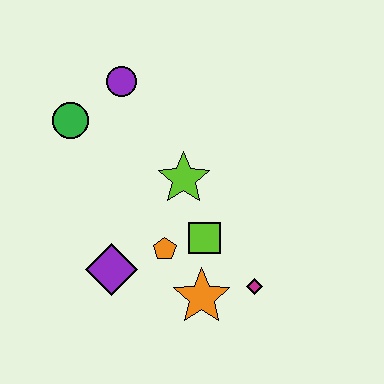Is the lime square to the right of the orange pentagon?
Yes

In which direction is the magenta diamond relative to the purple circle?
The magenta diamond is below the purple circle.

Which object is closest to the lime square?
The orange pentagon is closest to the lime square.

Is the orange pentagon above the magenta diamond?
Yes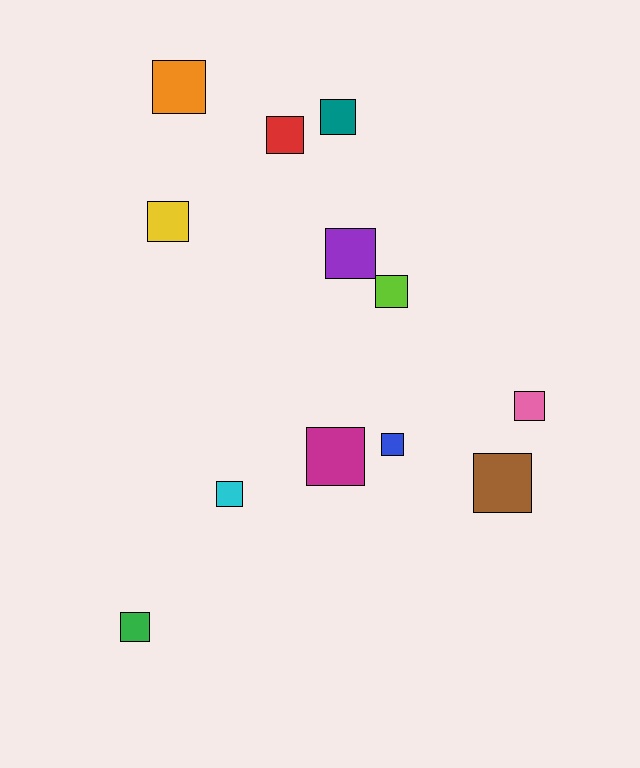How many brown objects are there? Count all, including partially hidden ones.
There is 1 brown object.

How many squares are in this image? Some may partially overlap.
There are 12 squares.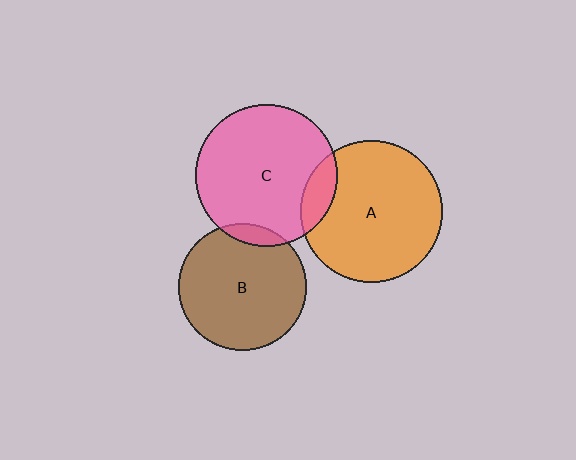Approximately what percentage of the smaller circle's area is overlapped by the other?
Approximately 10%.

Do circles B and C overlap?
Yes.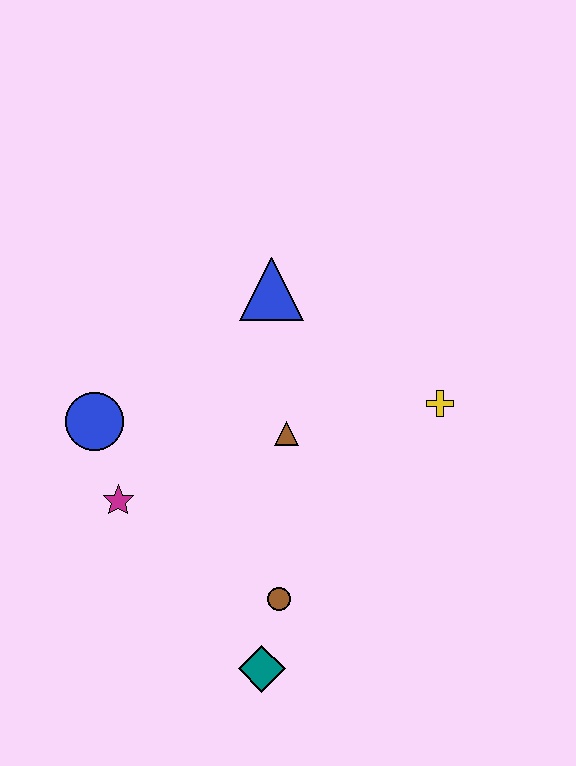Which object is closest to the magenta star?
The blue circle is closest to the magenta star.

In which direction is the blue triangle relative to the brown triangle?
The blue triangle is above the brown triangle.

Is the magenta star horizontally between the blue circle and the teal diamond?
Yes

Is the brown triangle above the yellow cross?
No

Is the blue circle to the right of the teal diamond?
No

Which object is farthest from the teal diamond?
The blue triangle is farthest from the teal diamond.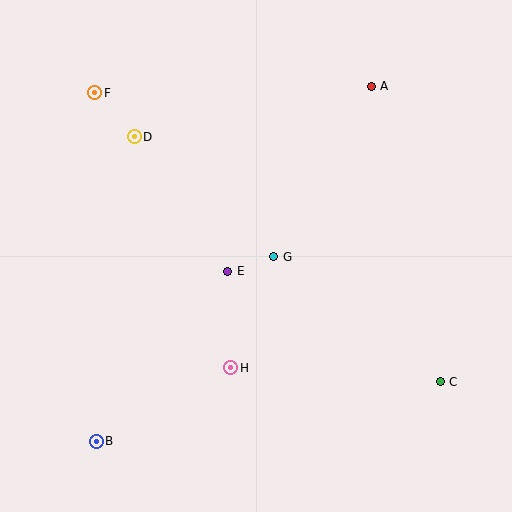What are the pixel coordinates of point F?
Point F is at (95, 93).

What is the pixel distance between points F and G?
The distance between F and G is 242 pixels.